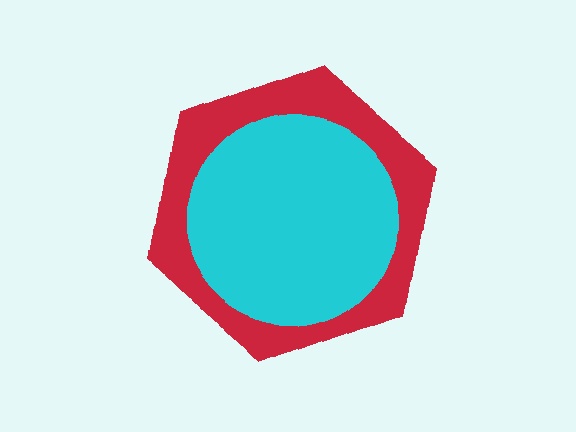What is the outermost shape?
The red hexagon.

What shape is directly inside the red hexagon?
The cyan circle.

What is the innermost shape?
The cyan circle.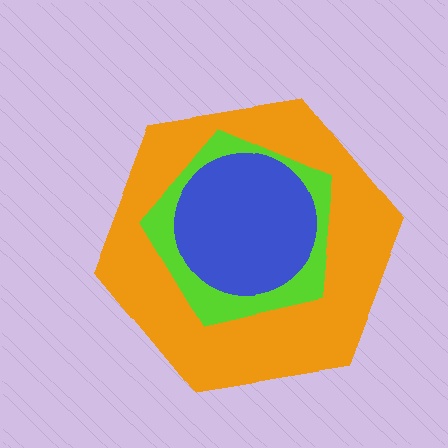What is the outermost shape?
The orange hexagon.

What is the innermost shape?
The blue circle.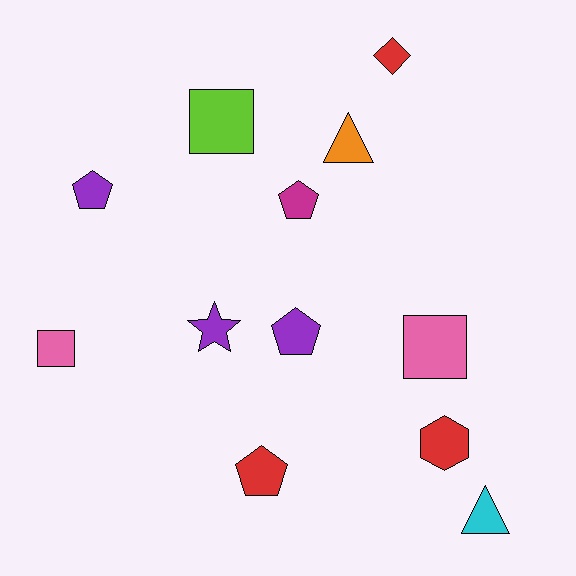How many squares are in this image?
There are 3 squares.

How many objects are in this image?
There are 12 objects.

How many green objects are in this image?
There are no green objects.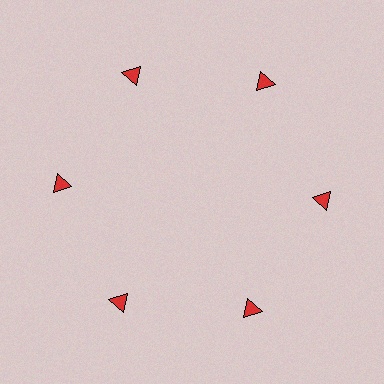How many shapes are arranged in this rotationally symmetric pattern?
There are 6 shapes, arranged in 6 groups of 1.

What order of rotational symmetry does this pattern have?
This pattern has 6-fold rotational symmetry.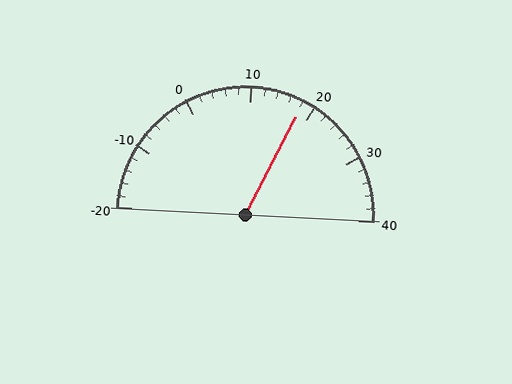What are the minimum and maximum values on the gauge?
The gauge ranges from -20 to 40.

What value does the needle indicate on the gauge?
The needle indicates approximately 18.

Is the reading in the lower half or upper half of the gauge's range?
The reading is in the upper half of the range (-20 to 40).